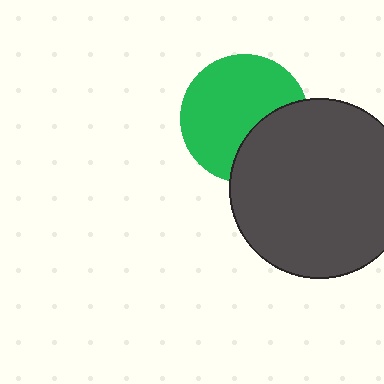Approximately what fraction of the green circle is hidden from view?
Roughly 32% of the green circle is hidden behind the dark gray circle.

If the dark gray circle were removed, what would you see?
You would see the complete green circle.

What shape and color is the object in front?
The object in front is a dark gray circle.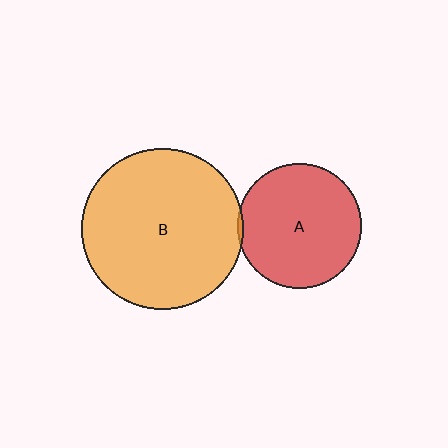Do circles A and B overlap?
Yes.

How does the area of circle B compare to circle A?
Approximately 1.7 times.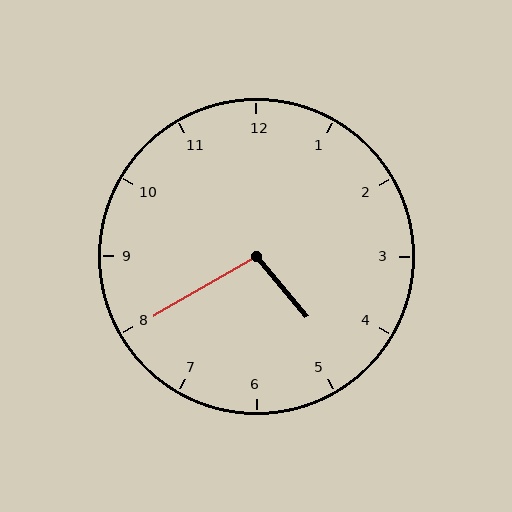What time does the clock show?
4:40.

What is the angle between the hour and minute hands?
Approximately 100 degrees.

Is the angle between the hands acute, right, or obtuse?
It is obtuse.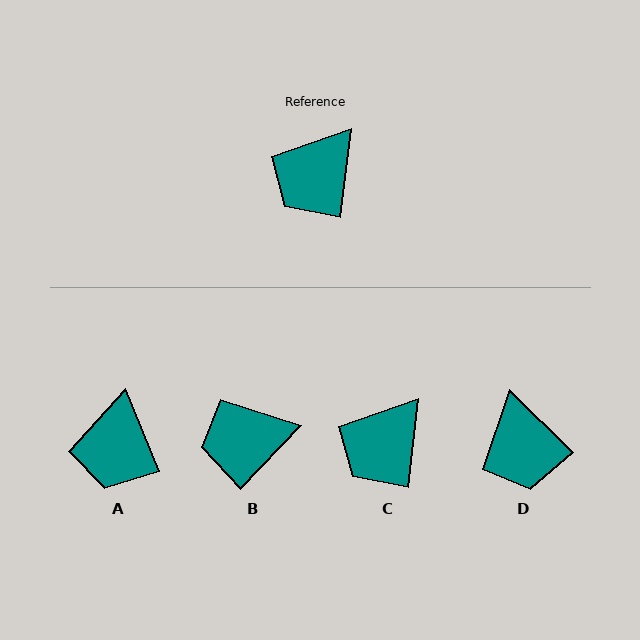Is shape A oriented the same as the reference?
No, it is off by about 29 degrees.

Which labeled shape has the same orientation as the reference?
C.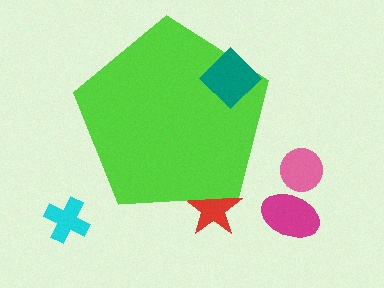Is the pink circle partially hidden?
No, the pink circle is fully visible.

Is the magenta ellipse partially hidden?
No, the magenta ellipse is fully visible.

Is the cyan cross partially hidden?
No, the cyan cross is fully visible.